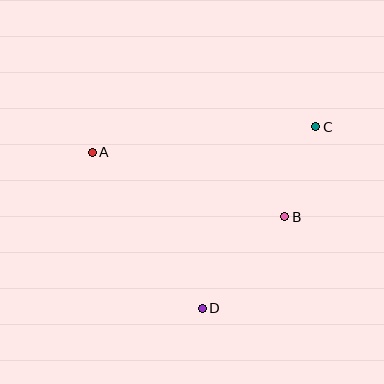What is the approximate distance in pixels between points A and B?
The distance between A and B is approximately 203 pixels.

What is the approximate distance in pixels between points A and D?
The distance between A and D is approximately 191 pixels.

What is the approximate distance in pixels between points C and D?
The distance between C and D is approximately 214 pixels.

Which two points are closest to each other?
Points B and C are closest to each other.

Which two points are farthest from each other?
Points A and C are farthest from each other.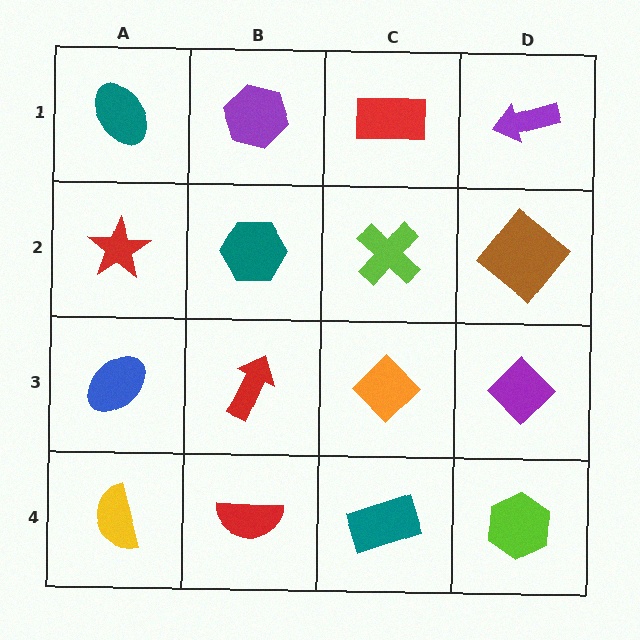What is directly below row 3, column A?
A yellow semicircle.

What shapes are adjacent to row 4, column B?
A red arrow (row 3, column B), a yellow semicircle (row 4, column A), a teal rectangle (row 4, column C).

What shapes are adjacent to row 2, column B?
A purple hexagon (row 1, column B), a red arrow (row 3, column B), a red star (row 2, column A), a lime cross (row 2, column C).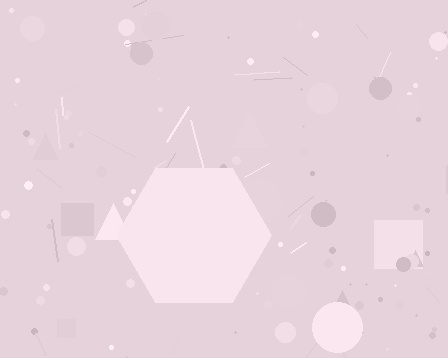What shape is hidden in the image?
A hexagon is hidden in the image.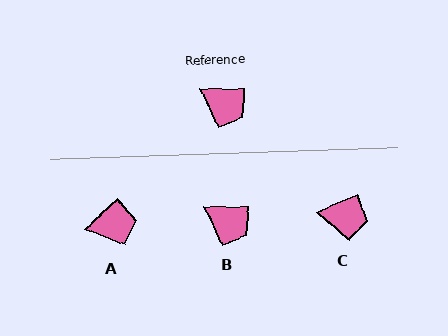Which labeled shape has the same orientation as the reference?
B.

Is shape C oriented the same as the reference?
No, it is off by about 25 degrees.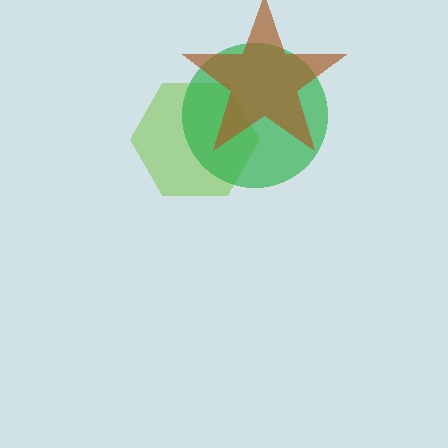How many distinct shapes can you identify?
There are 3 distinct shapes: a lime hexagon, a green circle, a brown star.